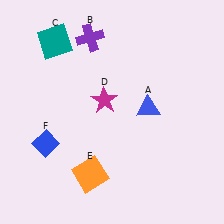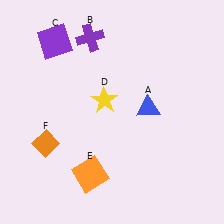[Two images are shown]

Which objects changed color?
C changed from teal to purple. D changed from magenta to yellow. F changed from blue to orange.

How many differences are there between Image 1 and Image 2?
There are 3 differences between the two images.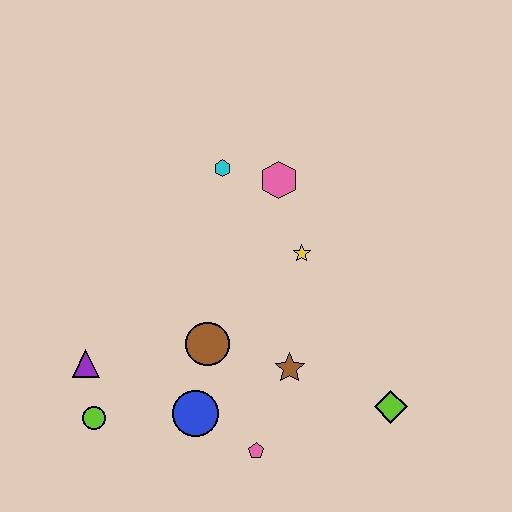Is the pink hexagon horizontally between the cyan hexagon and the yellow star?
Yes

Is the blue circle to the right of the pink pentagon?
No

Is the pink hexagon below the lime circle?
No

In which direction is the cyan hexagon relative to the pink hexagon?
The cyan hexagon is to the left of the pink hexagon.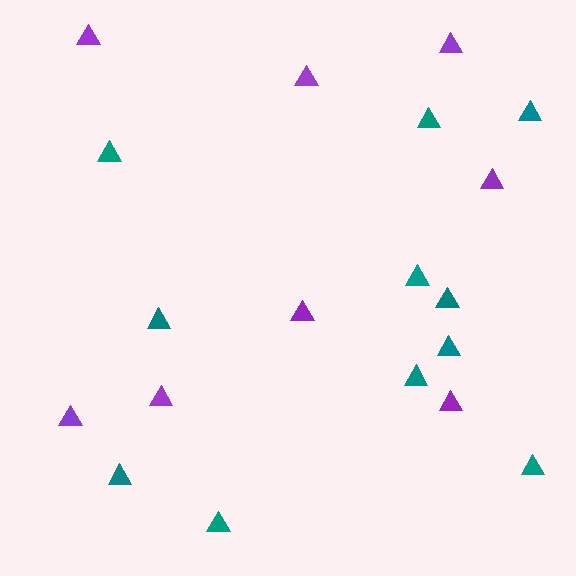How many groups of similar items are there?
There are 2 groups: one group of purple triangles (8) and one group of teal triangles (11).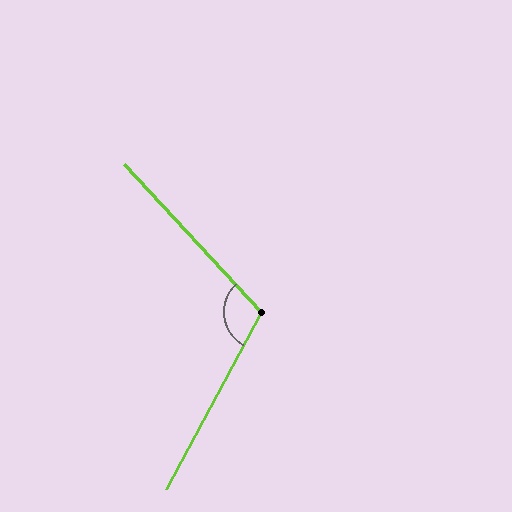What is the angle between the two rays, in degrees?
Approximately 109 degrees.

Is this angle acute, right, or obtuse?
It is obtuse.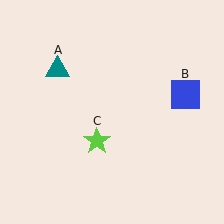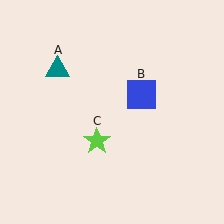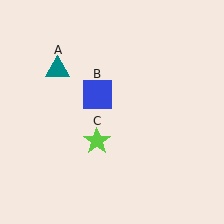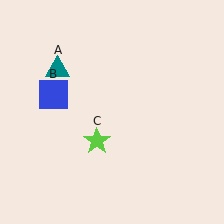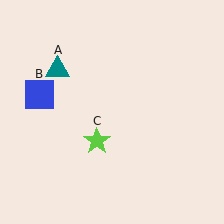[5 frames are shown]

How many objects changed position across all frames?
1 object changed position: blue square (object B).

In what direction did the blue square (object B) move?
The blue square (object B) moved left.